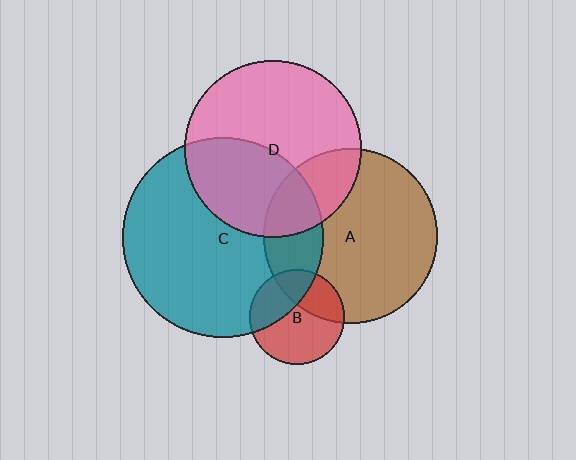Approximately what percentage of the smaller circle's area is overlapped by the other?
Approximately 25%.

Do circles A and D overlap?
Yes.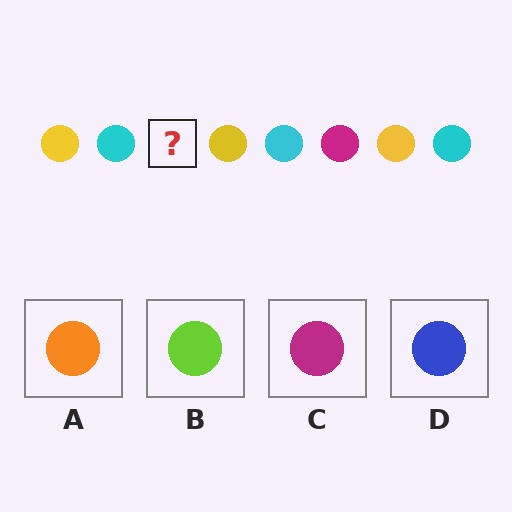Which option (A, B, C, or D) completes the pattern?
C.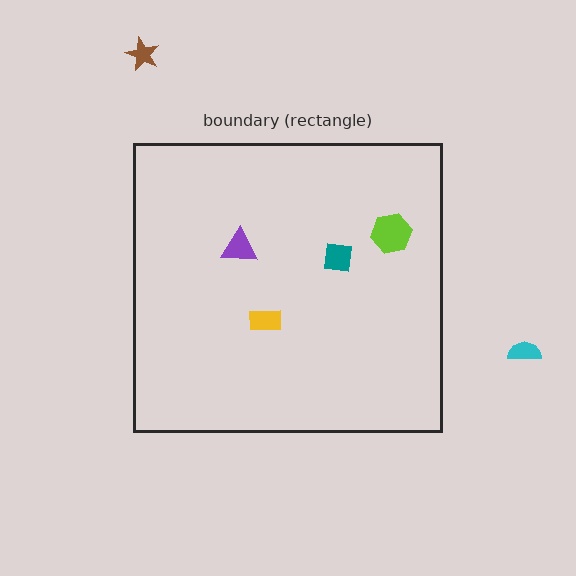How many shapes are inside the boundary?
4 inside, 2 outside.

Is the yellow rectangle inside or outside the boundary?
Inside.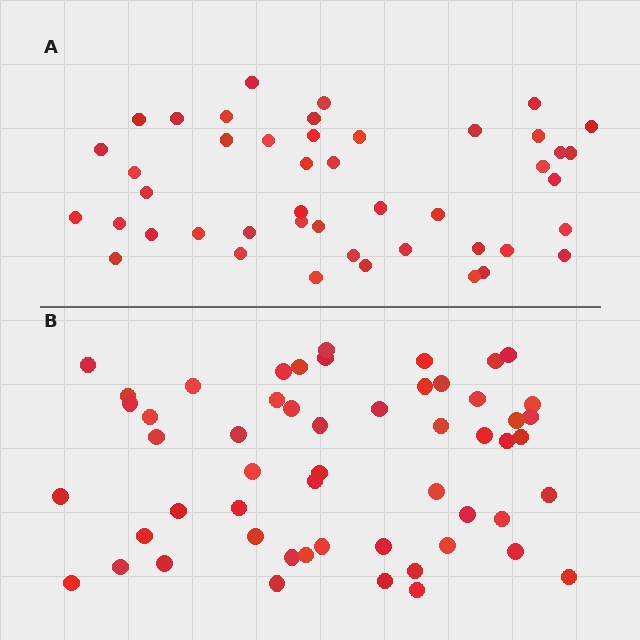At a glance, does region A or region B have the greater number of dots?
Region B (the bottom region) has more dots.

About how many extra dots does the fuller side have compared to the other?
Region B has roughly 8 or so more dots than region A.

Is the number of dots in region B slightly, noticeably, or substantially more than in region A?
Region B has only slightly more — the two regions are fairly close. The ratio is roughly 1.2 to 1.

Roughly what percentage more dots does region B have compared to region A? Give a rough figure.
About 20% more.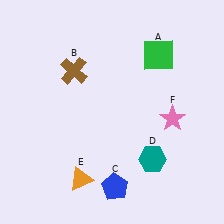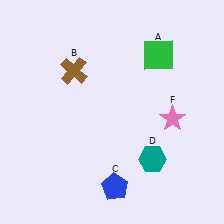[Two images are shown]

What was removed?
The orange triangle (E) was removed in Image 2.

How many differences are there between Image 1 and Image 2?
There is 1 difference between the two images.